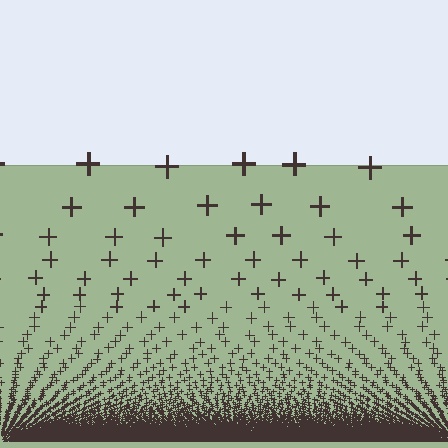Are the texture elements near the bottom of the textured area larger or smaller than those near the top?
Smaller. The gradient is inverted — elements near the bottom are smaller and denser.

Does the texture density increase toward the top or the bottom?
Density increases toward the bottom.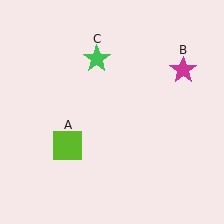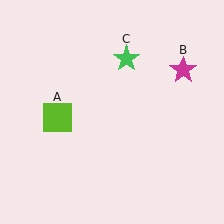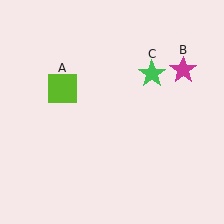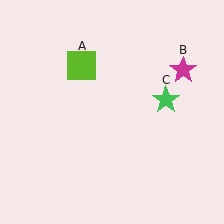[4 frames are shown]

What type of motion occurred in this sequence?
The lime square (object A), green star (object C) rotated clockwise around the center of the scene.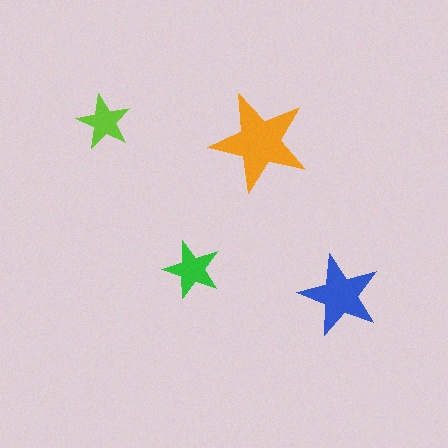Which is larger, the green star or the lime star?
The green one.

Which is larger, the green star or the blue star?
The blue one.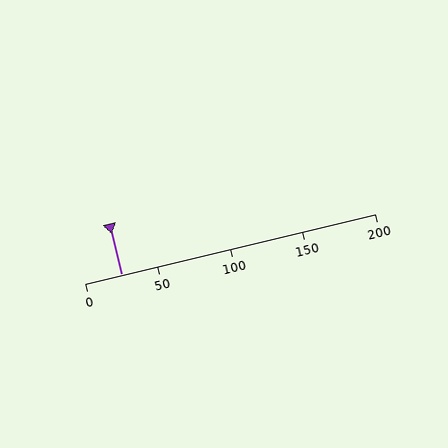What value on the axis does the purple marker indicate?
The marker indicates approximately 25.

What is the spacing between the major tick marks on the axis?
The major ticks are spaced 50 apart.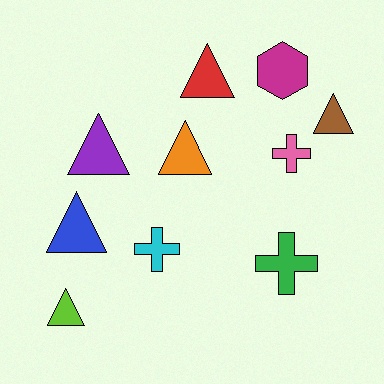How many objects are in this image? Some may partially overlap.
There are 10 objects.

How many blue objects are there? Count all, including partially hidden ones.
There is 1 blue object.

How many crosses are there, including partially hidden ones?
There are 3 crosses.